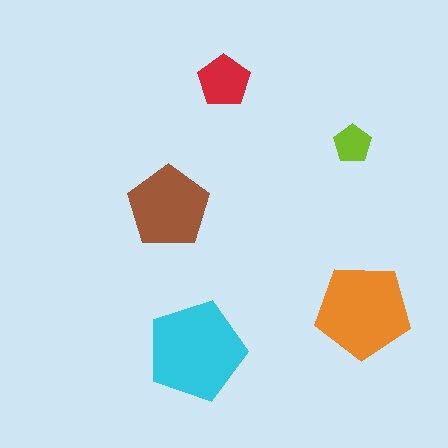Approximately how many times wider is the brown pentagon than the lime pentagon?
About 2 times wider.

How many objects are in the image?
There are 5 objects in the image.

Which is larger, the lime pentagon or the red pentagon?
The red one.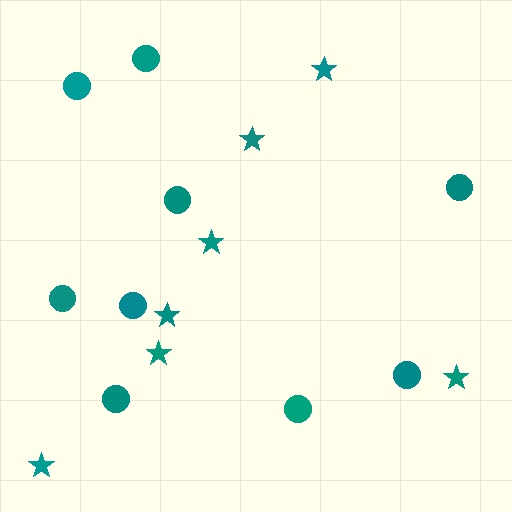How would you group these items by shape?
There are 2 groups: one group of circles (9) and one group of stars (7).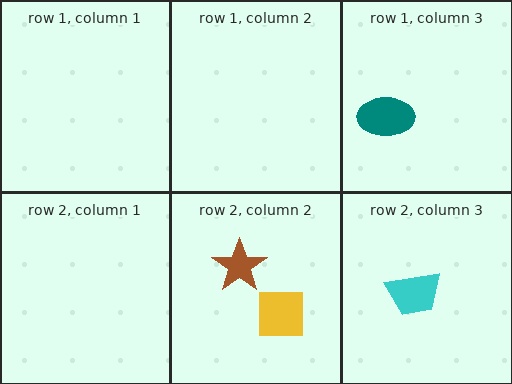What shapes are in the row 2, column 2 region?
The yellow square, the brown star.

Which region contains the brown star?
The row 2, column 2 region.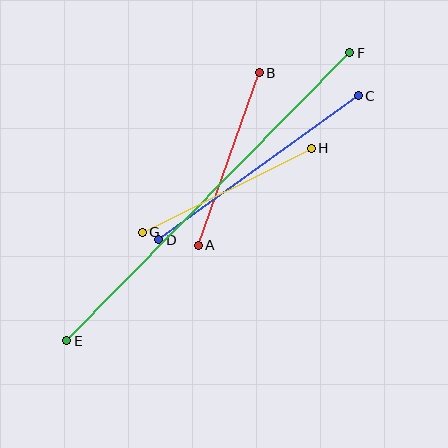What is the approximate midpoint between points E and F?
The midpoint is at approximately (208, 197) pixels.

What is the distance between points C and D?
The distance is approximately 246 pixels.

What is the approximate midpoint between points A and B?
The midpoint is at approximately (229, 159) pixels.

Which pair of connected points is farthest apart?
Points E and F are farthest apart.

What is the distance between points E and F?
The distance is approximately 404 pixels.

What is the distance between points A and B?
The distance is approximately 183 pixels.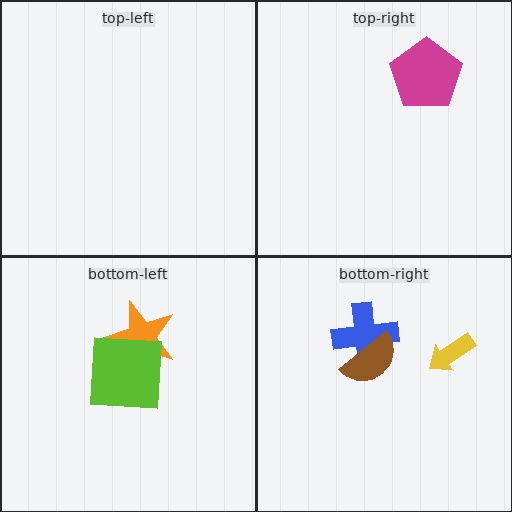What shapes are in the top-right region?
The magenta pentagon.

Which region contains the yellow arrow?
The bottom-right region.